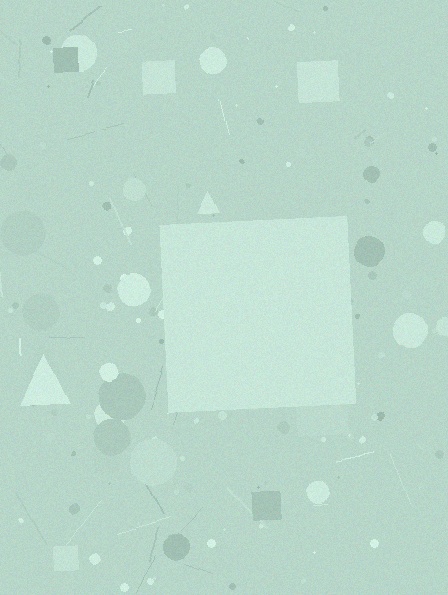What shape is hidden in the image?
A square is hidden in the image.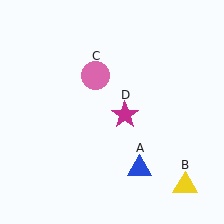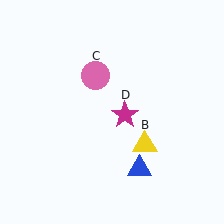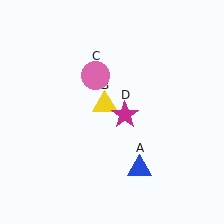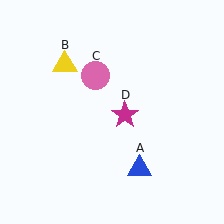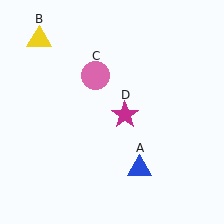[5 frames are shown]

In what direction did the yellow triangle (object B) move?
The yellow triangle (object B) moved up and to the left.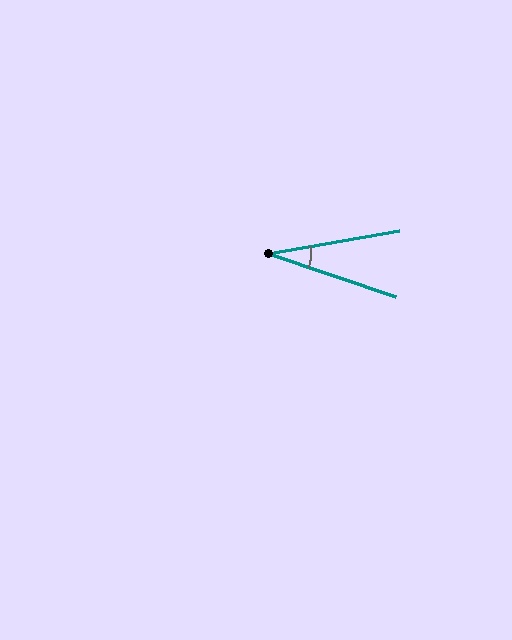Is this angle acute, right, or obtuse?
It is acute.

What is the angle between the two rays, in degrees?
Approximately 29 degrees.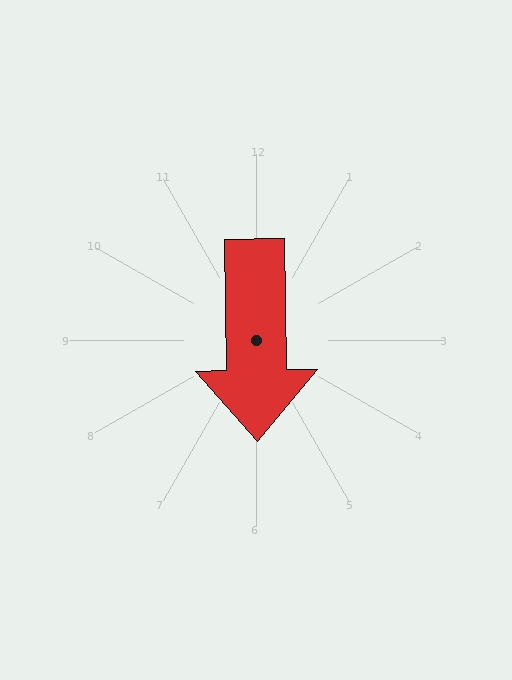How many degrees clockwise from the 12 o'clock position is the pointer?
Approximately 179 degrees.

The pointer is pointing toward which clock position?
Roughly 6 o'clock.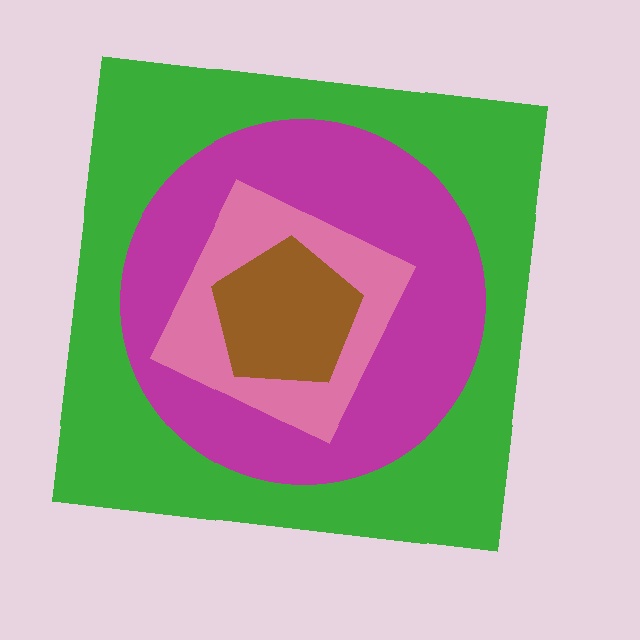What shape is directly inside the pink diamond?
The brown pentagon.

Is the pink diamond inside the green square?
Yes.